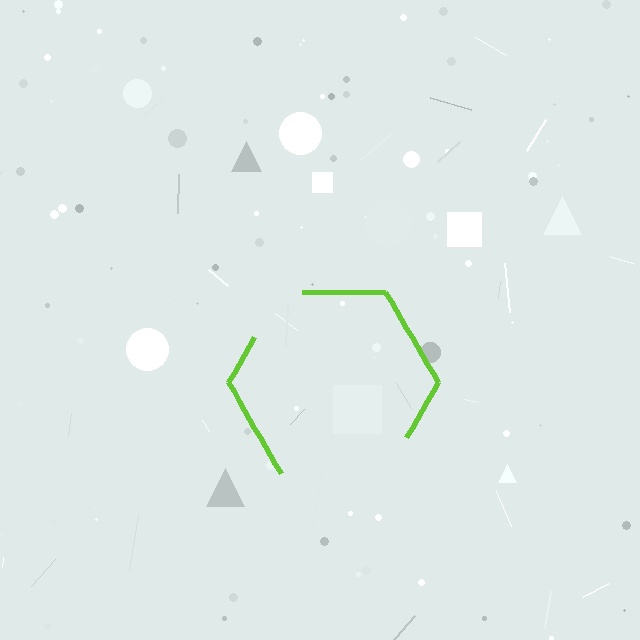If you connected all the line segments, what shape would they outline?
They would outline a hexagon.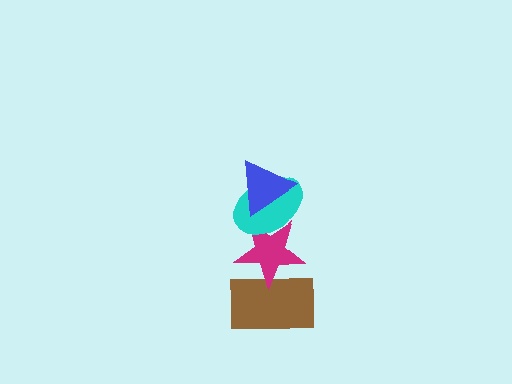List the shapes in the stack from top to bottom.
From top to bottom: the blue triangle, the cyan ellipse, the magenta star, the brown rectangle.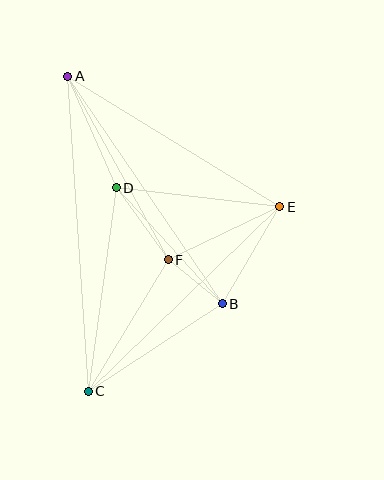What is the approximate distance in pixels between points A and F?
The distance between A and F is approximately 210 pixels.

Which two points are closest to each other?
Points B and F are closest to each other.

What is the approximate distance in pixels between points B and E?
The distance between B and E is approximately 113 pixels.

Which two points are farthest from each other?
Points A and C are farthest from each other.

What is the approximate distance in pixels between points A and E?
The distance between A and E is approximately 249 pixels.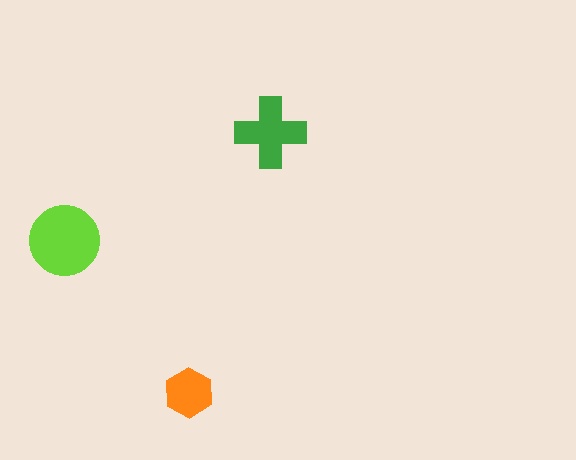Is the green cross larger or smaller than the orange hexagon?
Larger.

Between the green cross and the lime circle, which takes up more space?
The lime circle.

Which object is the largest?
The lime circle.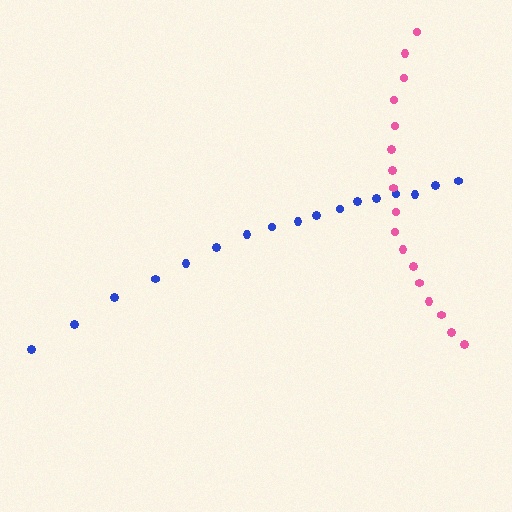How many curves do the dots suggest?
There are 2 distinct paths.